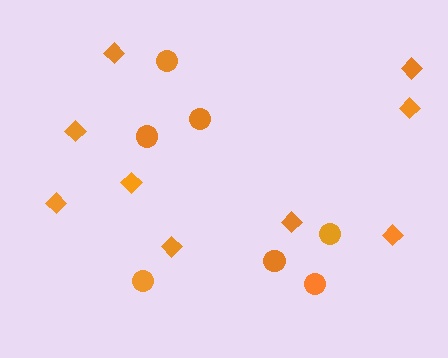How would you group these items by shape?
There are 2 groups: one group of circles (7) and one group of diamonds (9).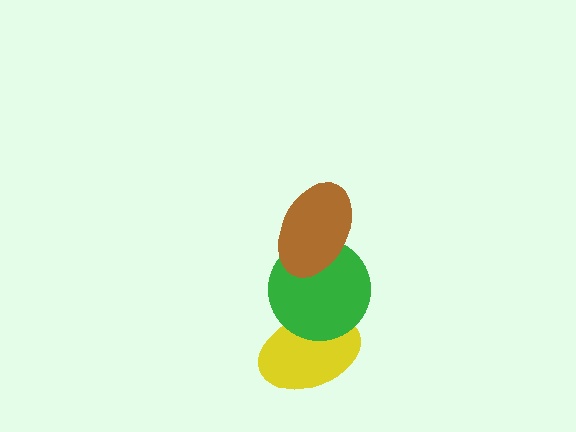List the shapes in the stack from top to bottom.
From top to bottom: the brown ellipse, the green circle, the yellow ellipse.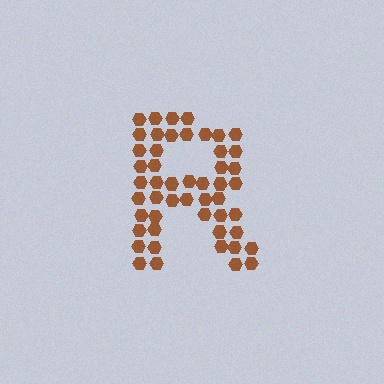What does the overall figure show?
The overall figure shows the letter R.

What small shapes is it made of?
It is made of small hexagons.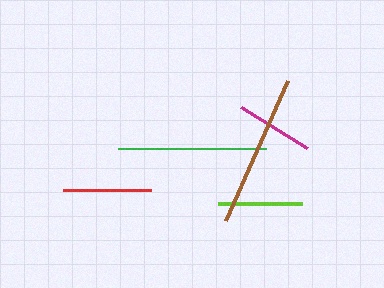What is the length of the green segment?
The green segment is approximately 148 pixels long.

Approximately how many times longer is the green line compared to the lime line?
The green line is approximately 1.8 times the length of the lime line.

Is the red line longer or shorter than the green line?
The green line is longer than the red line.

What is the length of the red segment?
The red segment is approximately 88 pixels long.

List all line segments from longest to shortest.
From longest to shortest: brown, green, red, lime, magenta.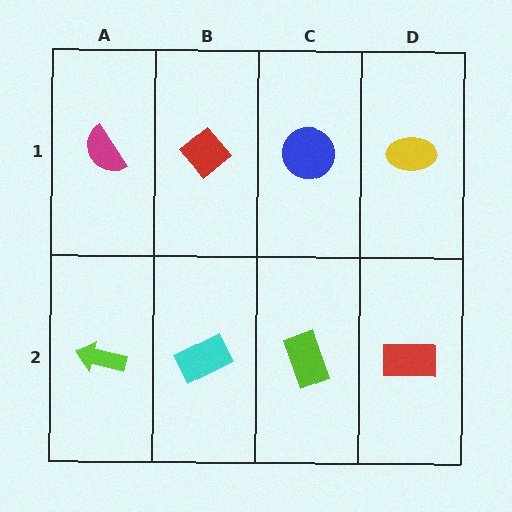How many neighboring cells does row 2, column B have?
3.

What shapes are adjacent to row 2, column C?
A blue circle (row 1, column C), a cyan rectangle (row 2, column B), a red rectangle (row 2, column D).